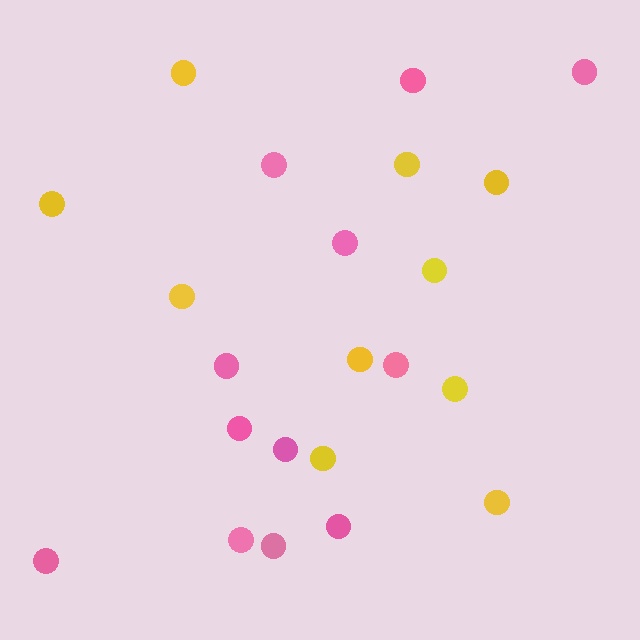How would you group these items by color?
There are 2 groups: one group of yellow circles (10) and one group of pink circles (12).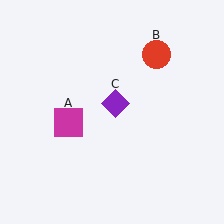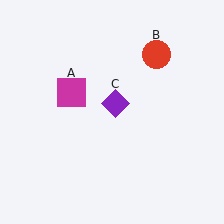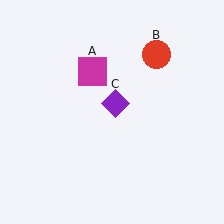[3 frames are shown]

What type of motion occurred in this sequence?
The magenta square (object A) rotated clockwise around the center of the scene.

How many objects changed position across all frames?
1 object changed position: magenta square (object A).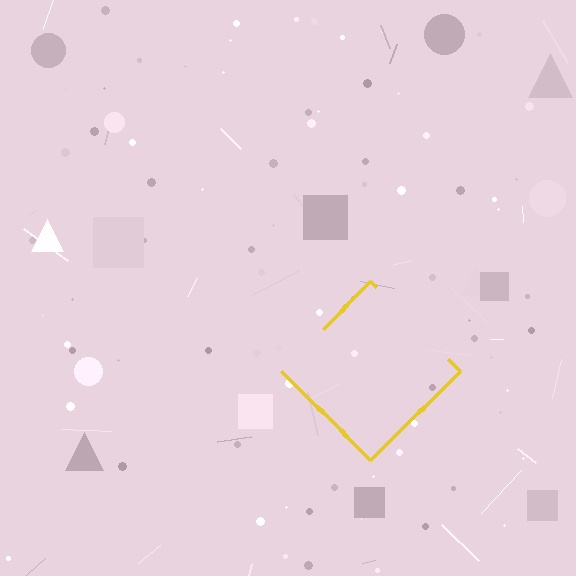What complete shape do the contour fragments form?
The contour fragments form a diamond.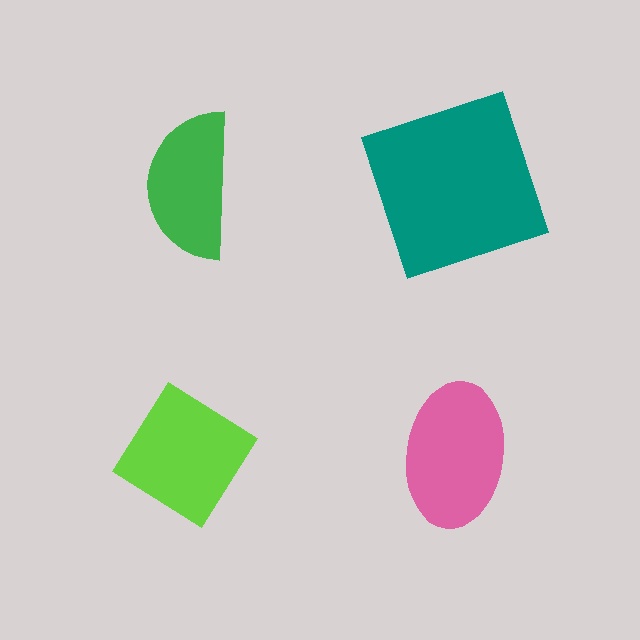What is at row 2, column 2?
A pink ellipse.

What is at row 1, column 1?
A green semicircle.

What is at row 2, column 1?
A lime diamond.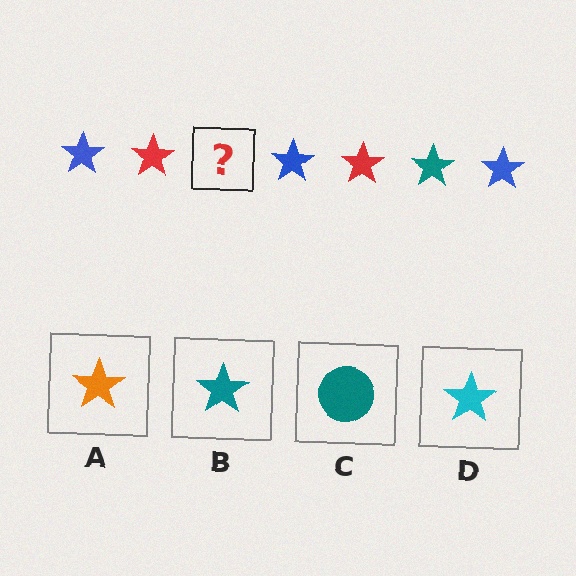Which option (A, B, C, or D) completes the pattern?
B.